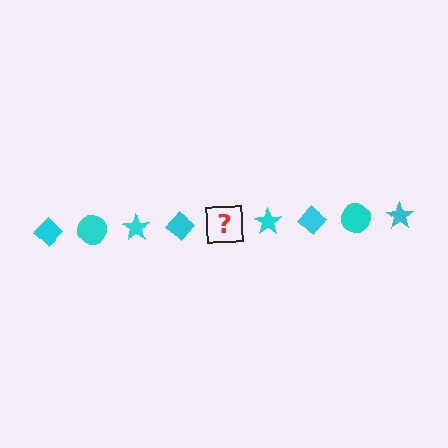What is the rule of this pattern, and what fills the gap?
The rule is that the pattern cycles through diamond, circle, star shapes in cyan. The gap should be filled with a cyan circle.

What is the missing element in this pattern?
The missing element is a cyan circle.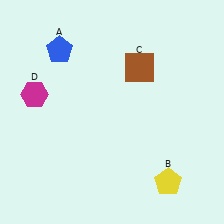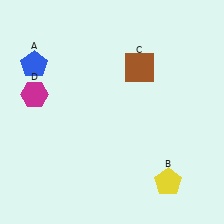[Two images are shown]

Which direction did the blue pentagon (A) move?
The blue pentagon (A) moved left.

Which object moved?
The blue pentagon (A) moved left.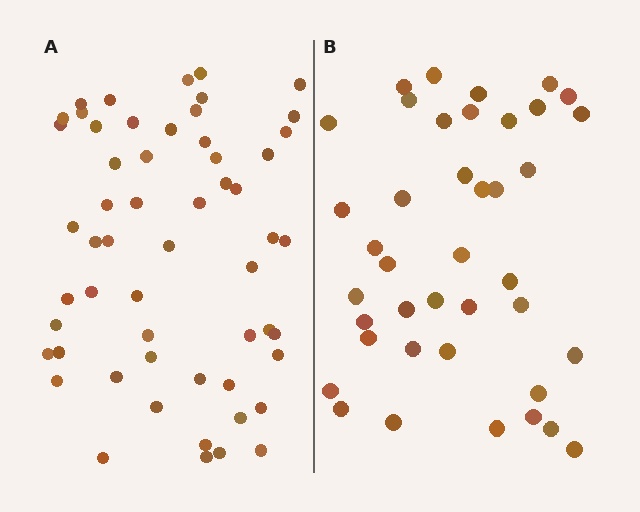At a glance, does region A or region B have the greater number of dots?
Region A (the left region) has more dots.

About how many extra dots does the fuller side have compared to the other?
Region A has approximately 15 more dots than region B.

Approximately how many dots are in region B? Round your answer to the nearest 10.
About 40 dots.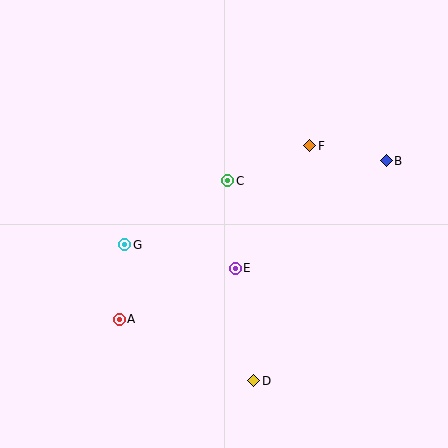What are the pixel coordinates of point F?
Point F is at (310, 146).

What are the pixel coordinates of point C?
Point C is at (228, 181).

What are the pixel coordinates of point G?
Point G is at (125, 245).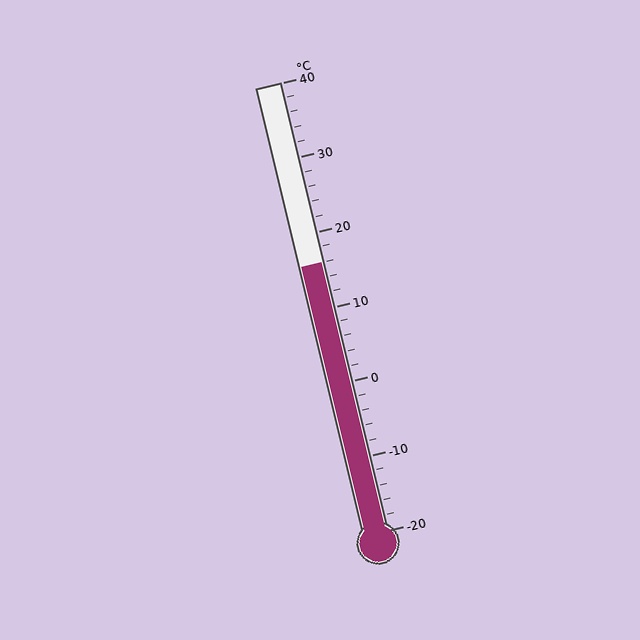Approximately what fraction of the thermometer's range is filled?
The thermometer is filled to approximately 60% of its range.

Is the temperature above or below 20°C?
The temperature is below 20°C.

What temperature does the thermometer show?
The thermometer shows approximately 16°C.